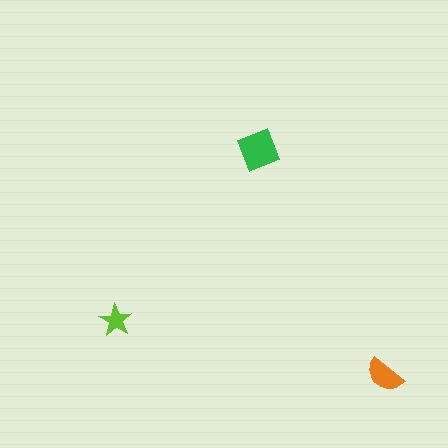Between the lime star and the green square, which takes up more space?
The green square.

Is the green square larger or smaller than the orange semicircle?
Larger.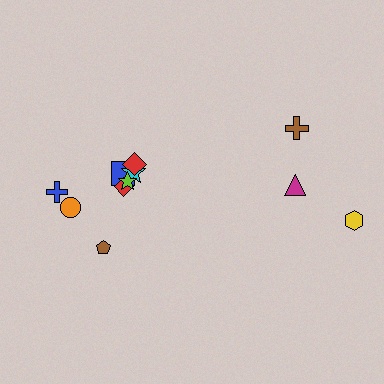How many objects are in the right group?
There are 3 objects.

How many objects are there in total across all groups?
There are 11 objects.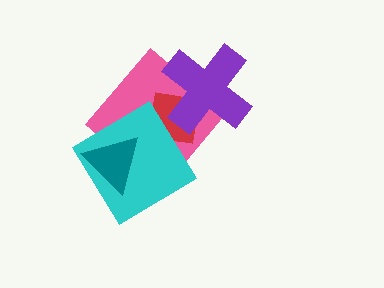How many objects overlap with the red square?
3 objects overlap with the red square.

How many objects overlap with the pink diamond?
4 objects overlap with the pink diamond.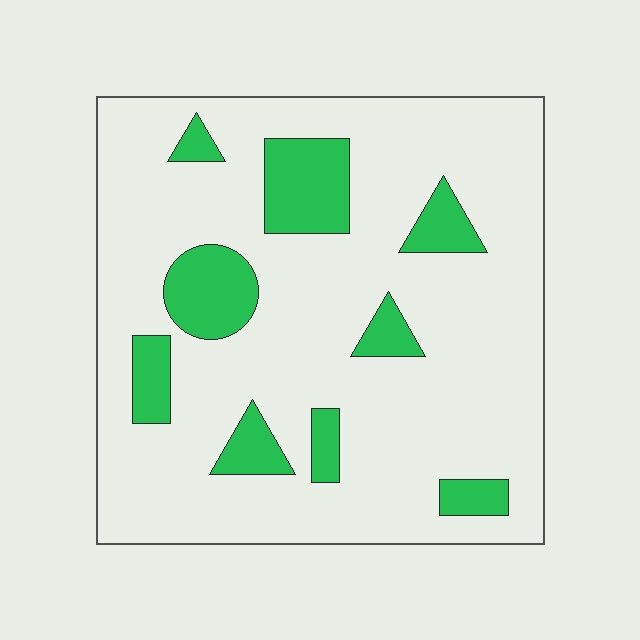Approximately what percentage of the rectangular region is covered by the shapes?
Approximately 15%.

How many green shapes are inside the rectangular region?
9.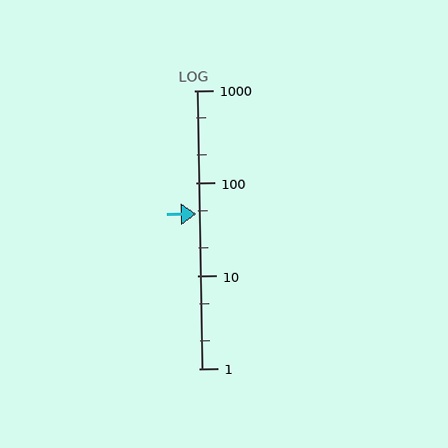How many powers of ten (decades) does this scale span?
The scale spans 3 decades, from 1 to 1000.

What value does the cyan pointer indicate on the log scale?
The pointer indicates approximately 47.